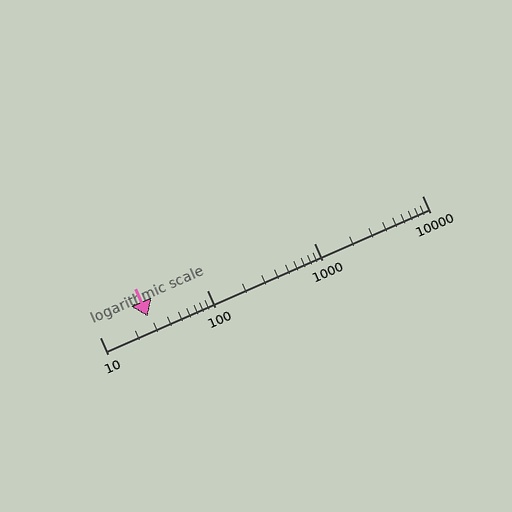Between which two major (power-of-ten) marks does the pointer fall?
The pointer is between 10 and 100.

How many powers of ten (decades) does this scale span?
The scale spans 3 decades, from 10 to 10000.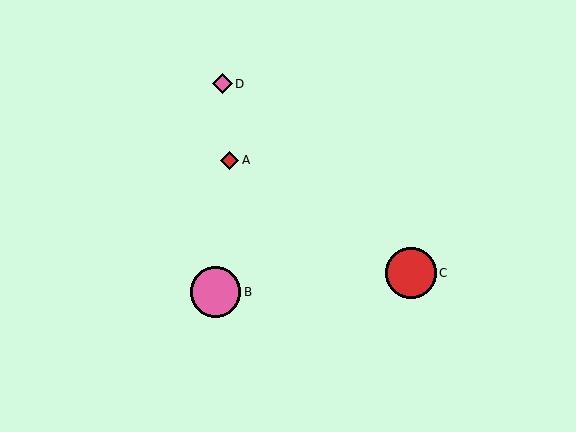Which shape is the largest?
The red circle (labeled C) is the largest.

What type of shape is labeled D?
Shape D is a pink diamond.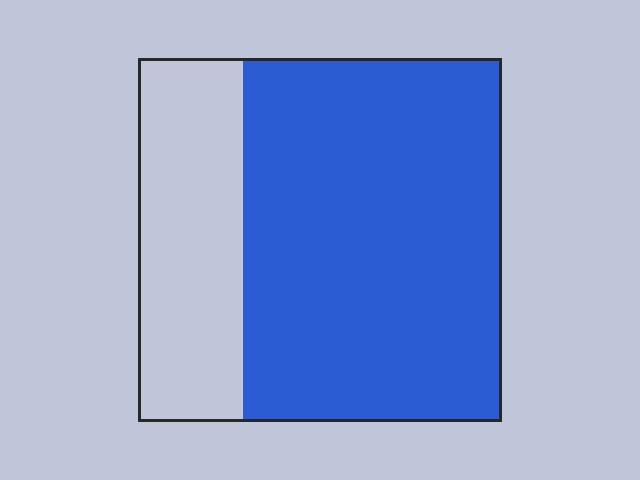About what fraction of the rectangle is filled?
About three quarters (3/4).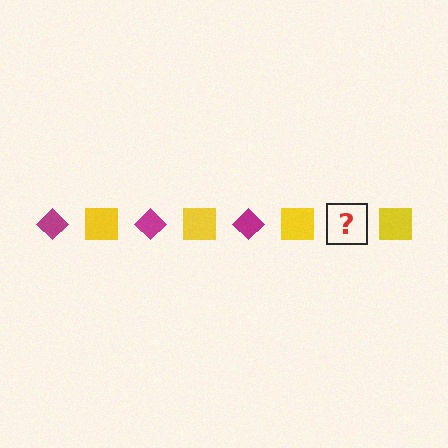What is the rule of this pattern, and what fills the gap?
The rule is that the pattern alternates between magenta diamond and yellow square. The gap should be filled with a magenta diamond.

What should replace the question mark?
The question mark should be replaced with a magenta diamond.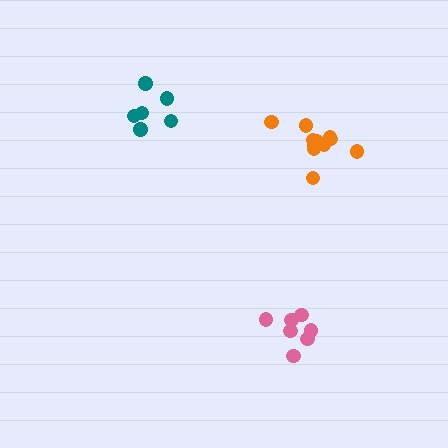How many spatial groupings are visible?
There are 3 spatial groupings.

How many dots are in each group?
Group 1: 7 dots, Group 2: 11 dots, Group 3: 6 dots (24 total).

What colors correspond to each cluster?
The clusters are colored: pink, orange, teal.